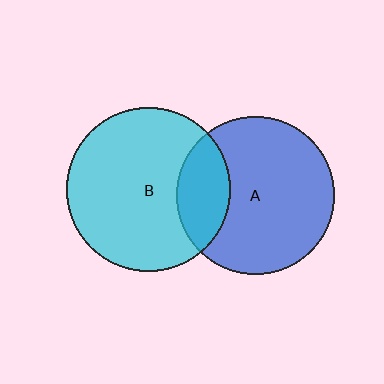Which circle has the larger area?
Circle B (cyan).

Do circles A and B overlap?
Yes.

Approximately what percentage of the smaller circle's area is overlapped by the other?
Approximately 25%.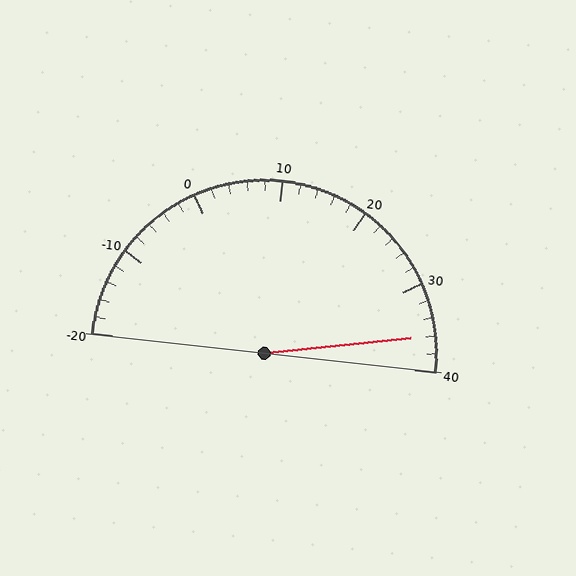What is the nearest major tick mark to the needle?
The nearest major tick mark is 40.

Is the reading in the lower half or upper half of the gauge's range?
The reading is in the upper half of the range (-20 to 40).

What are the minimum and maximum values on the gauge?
The gauge ranges from -20 to 40.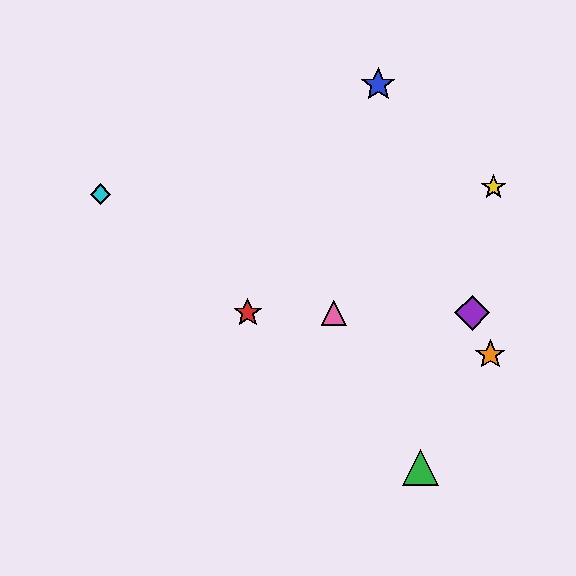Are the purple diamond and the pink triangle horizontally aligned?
Yes, both are at y≈313.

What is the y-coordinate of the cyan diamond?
The cyan diamond is at y≈194.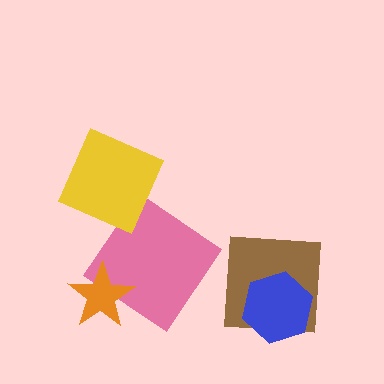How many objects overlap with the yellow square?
0 objects overlap with the yellow square.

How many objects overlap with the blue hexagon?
1 object overlaps with the blue hexagon.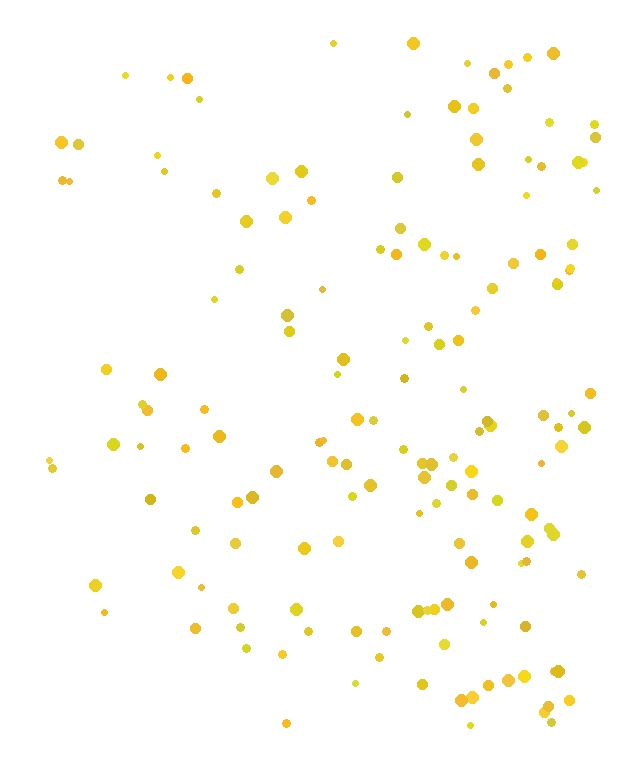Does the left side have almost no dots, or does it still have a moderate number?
Still a moderate number, just noticeably fewer than the right.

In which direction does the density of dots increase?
From left to right, with the right side densest.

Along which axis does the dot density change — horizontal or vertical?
Horizontal.